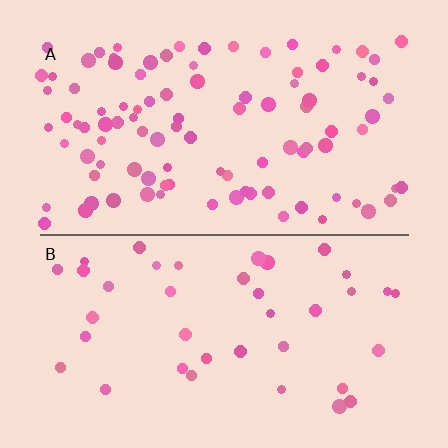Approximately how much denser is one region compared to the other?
Approximately 2.4× — region A over region B.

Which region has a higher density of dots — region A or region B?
A (the top).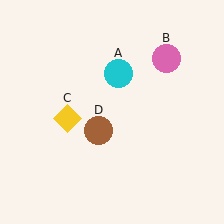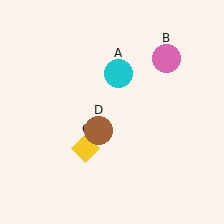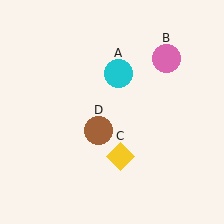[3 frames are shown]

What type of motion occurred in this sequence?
The yellow diamond (object C) rotated counterclockwise around the center of the scene.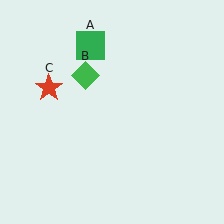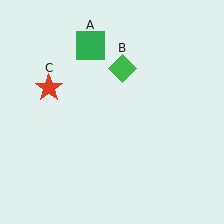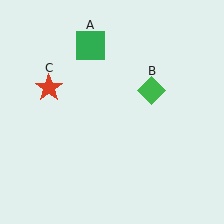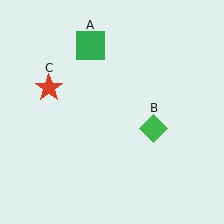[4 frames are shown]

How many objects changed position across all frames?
1 object changed position: green diamond (object B).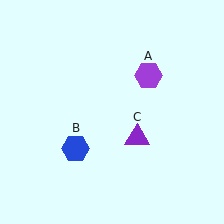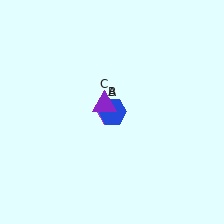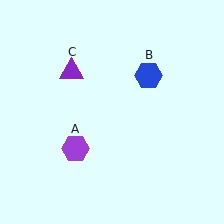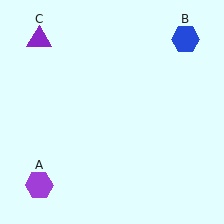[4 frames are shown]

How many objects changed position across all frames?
3 objects changed position: purple hexagon (object A), blue hexagon (object B), purple triangle (object C).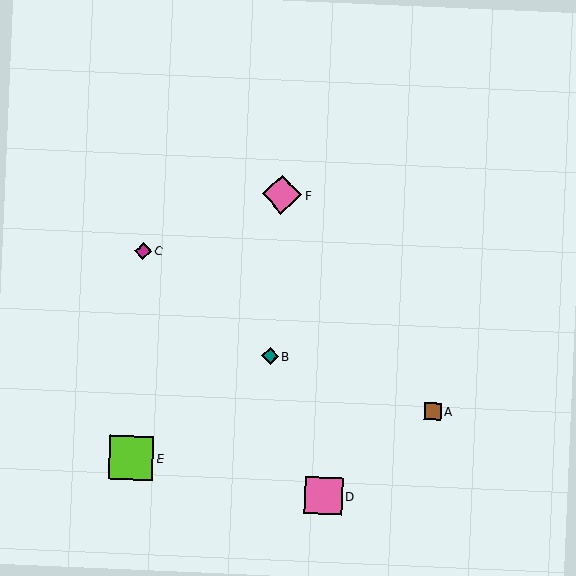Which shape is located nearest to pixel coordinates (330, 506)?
The pink square (labeled D) at (324, 496) is nearest to that location.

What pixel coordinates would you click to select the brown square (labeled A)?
Click at (433, 411) to select the brown square A.